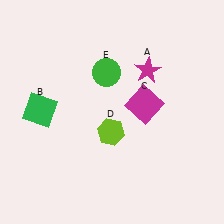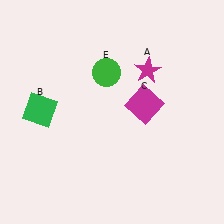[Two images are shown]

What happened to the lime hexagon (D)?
The lime hexagon (D) was removed in Image 2. It was in the bottom-left area of Image 1.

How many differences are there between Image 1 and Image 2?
There is 1 difference between the two images.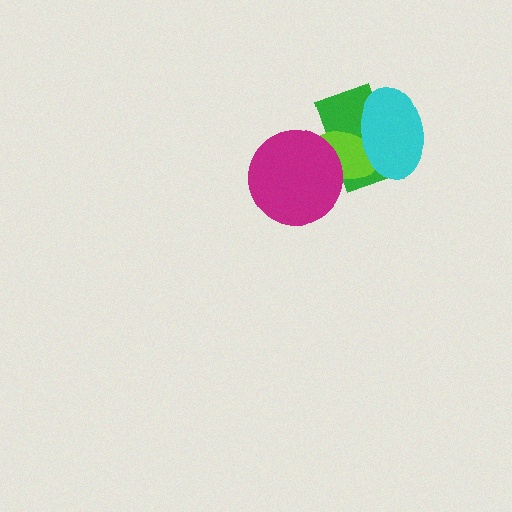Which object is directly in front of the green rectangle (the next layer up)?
The lime ellipse is directly in front of the green rectangle.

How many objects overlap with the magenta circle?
2 objects overlap with the magenta circle.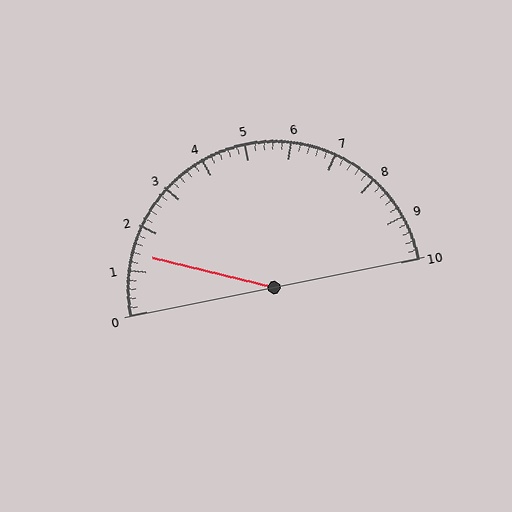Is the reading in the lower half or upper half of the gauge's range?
The reading is in the lower half of the range (0 to 10).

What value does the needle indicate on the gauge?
The needle indicates approximately 1.4.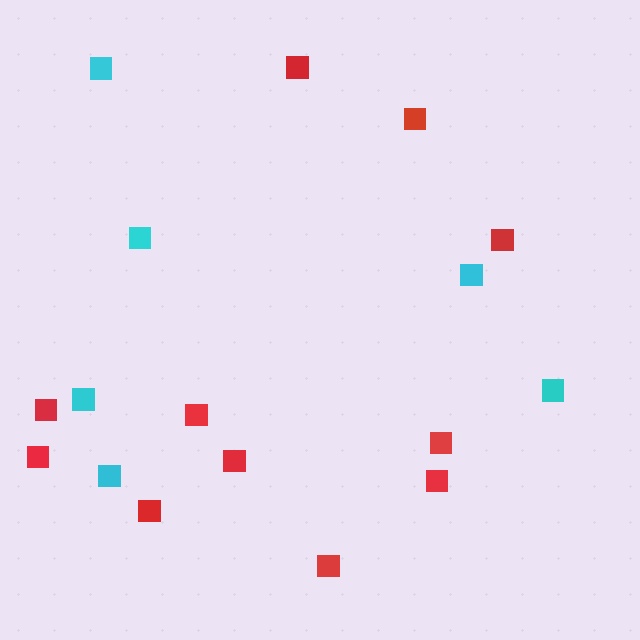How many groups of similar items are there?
There are 2 groups: one group of cyan squares (6) and one group of red squares (11).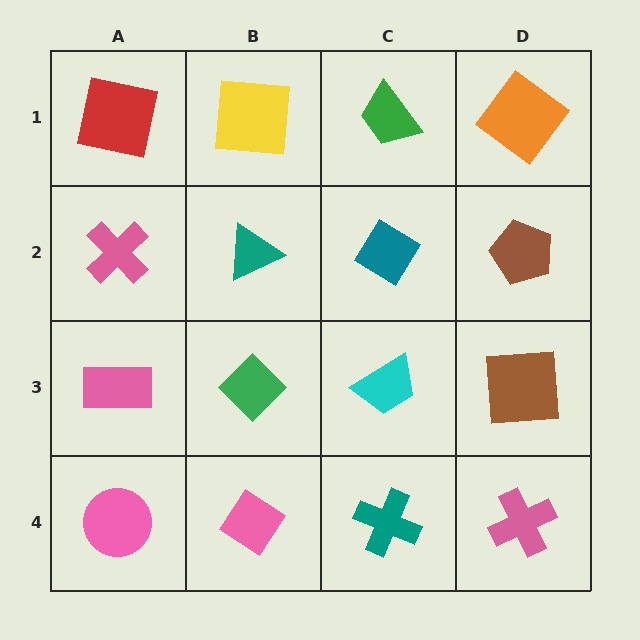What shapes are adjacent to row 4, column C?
A cyan trapezoid (row 3, column C), a pink diamond (row 4, column B), a pink cross (row 4, column D).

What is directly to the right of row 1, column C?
An orange diamond.